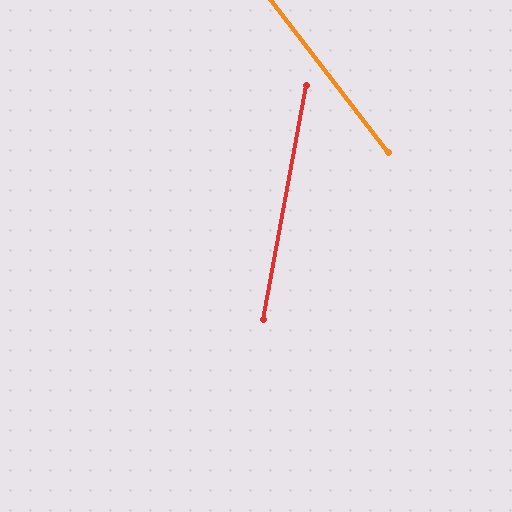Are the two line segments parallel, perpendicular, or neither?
Neither parallel nor perpendicular — they differ by about 48°.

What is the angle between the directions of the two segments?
Approximately 48 degrees.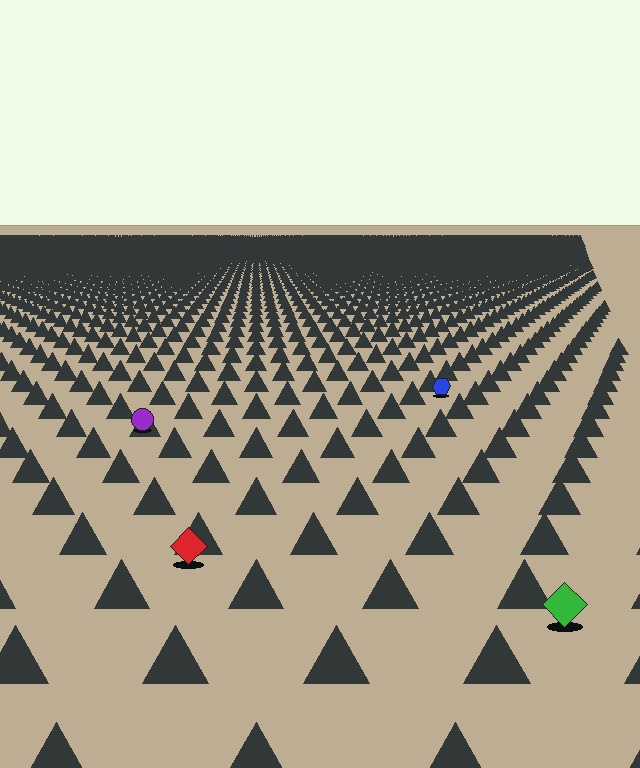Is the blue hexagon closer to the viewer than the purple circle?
No. The purple circle is closer — you can tell from the texture gradient: the ground texture is coarser near it.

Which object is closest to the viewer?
The green diamond is closest. The texture marks near it are larger and more spread out.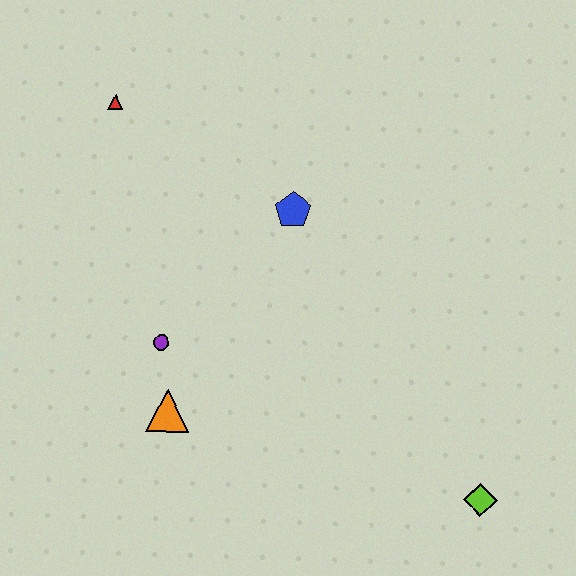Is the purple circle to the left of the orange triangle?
Yes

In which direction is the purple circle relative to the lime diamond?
The purple circle is to the left of the lime diamond.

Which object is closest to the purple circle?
The orange triangle is closest to the purple circle.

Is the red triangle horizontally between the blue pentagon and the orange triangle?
No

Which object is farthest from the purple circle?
The lime diamond is farthest from the purple circle.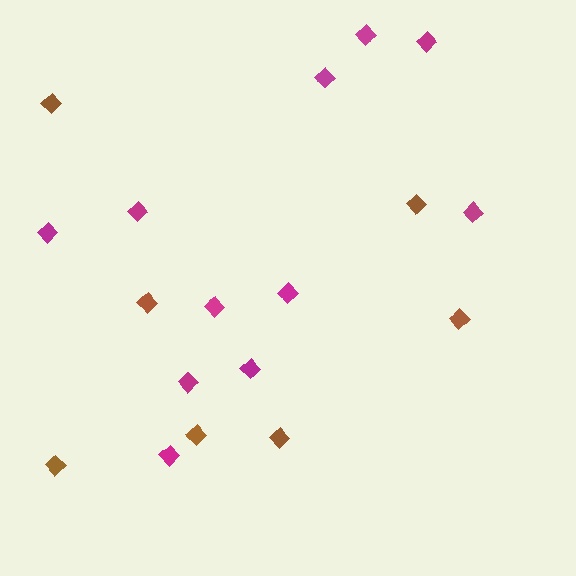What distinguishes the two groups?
There are 2 groups: one group of brown diamonds (7) and one group of magenta diamonds (11).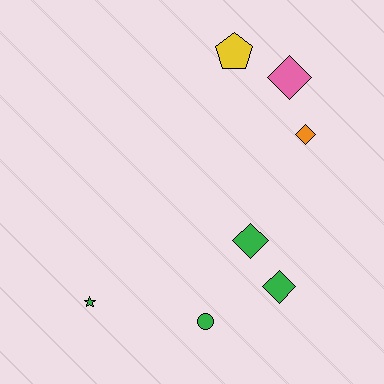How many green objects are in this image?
There are 4 green objects.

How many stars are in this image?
There is 1 star.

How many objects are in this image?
There are 7 objects.